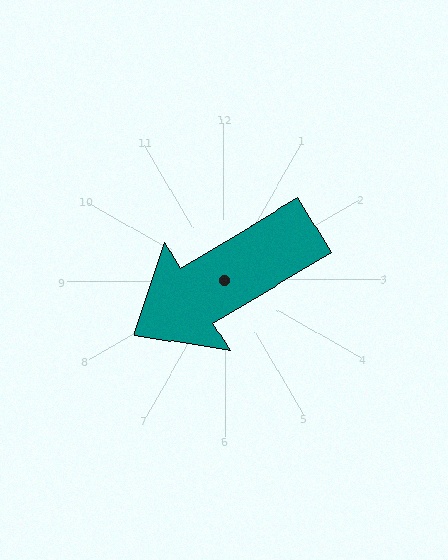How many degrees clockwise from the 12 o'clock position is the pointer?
Approximately 239 degrees.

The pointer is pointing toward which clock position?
Roughly 8 o'clock.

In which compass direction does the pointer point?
Southwest.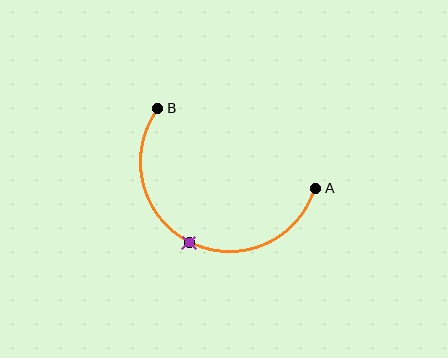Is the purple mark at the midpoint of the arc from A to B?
Yes. The purple mark lies on the arc at equal arc-length from both A and B — it is the arc midpoint.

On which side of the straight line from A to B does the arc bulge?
The arc bulges below the straight line connecting A and B.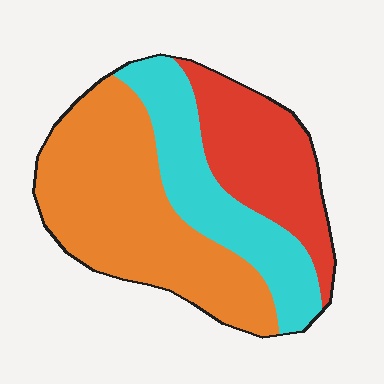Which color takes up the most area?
Orange, at roughly 45%.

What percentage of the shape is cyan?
Cyan covers about 25% of the shape.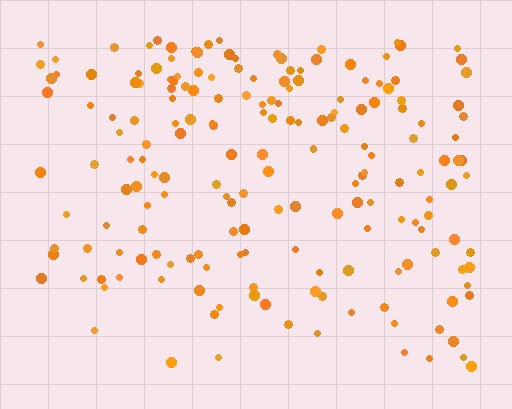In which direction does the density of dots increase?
From bottom to top, with the top side densest.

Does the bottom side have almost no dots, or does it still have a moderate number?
Still a moderate number, just noticeably fewer than the top.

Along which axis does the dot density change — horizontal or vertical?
Vertical.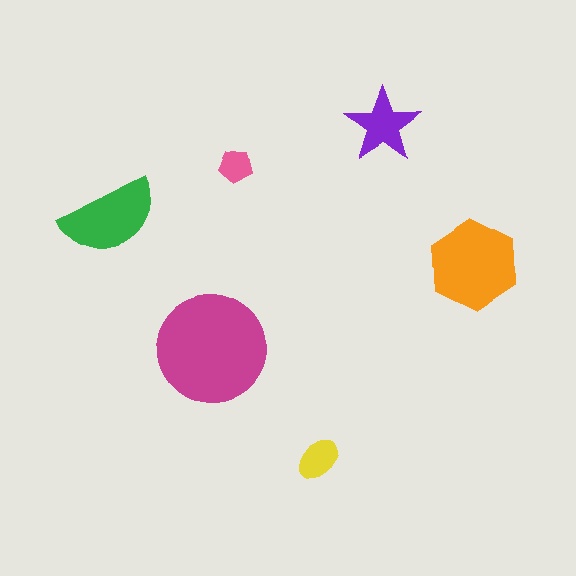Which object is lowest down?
The yellow ellipse is bottommost.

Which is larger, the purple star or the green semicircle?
The green semicircle.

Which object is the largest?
The magenta circle.